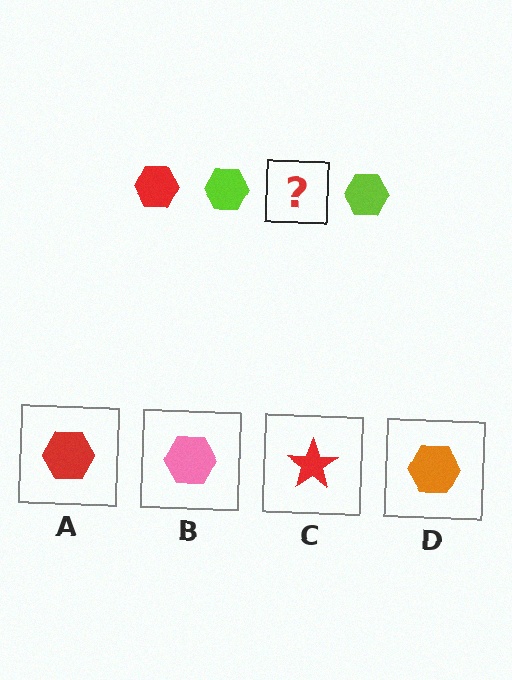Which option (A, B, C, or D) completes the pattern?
A.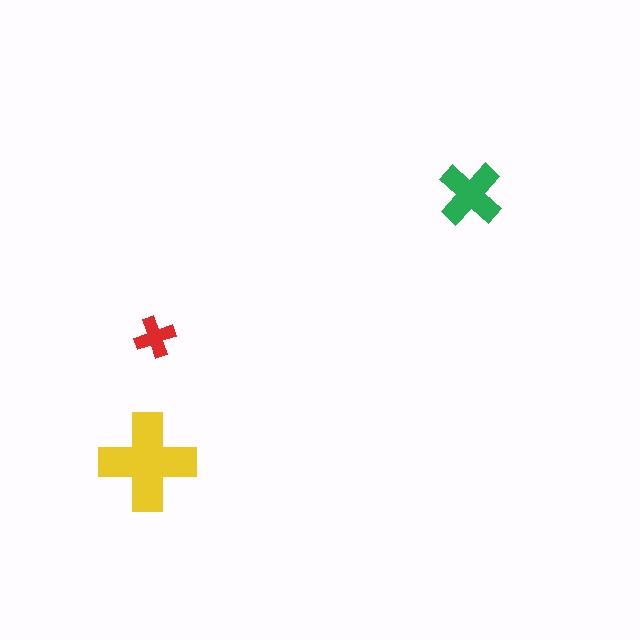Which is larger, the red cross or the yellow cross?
The yellow one.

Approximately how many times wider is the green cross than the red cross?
About 1.5 times wider.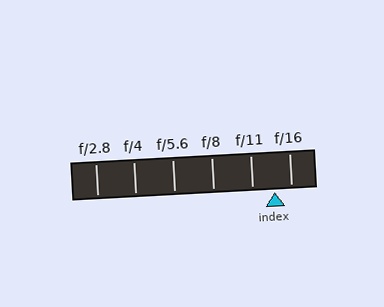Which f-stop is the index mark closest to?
The index mark is closest to f/16.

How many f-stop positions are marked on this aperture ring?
There are 6 f-stop positions marked.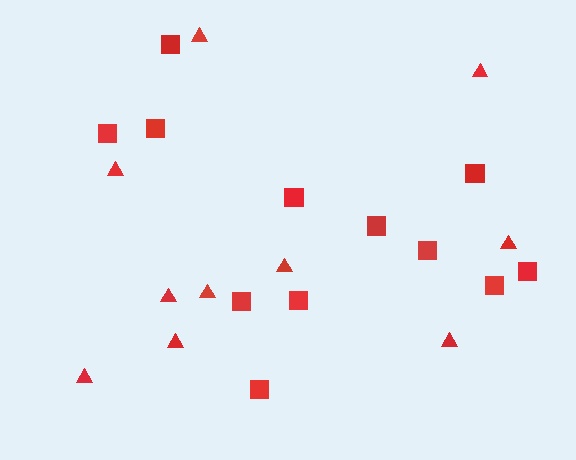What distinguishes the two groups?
There are 2 groups: one group of squares (12) and one group of triangles (10).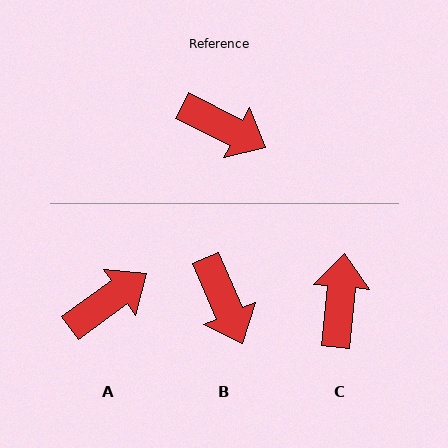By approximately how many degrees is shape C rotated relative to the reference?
Approximately 112 degrees counter-clockwise.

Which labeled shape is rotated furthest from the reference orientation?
C, about 112 degrees away.